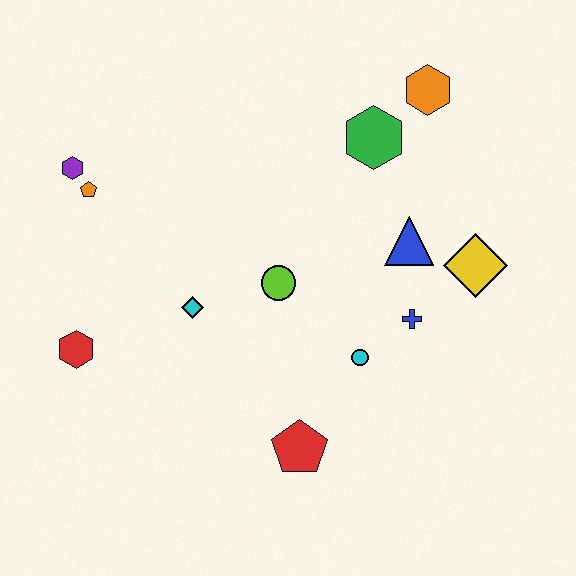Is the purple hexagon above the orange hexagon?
No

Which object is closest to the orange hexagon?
The green hexagon is closest to the orange hexagon.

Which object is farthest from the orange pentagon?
The yellow diamond is farthest from the orange pentagon.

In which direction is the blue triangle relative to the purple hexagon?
The blue triangle is to the right of the purple hexagon.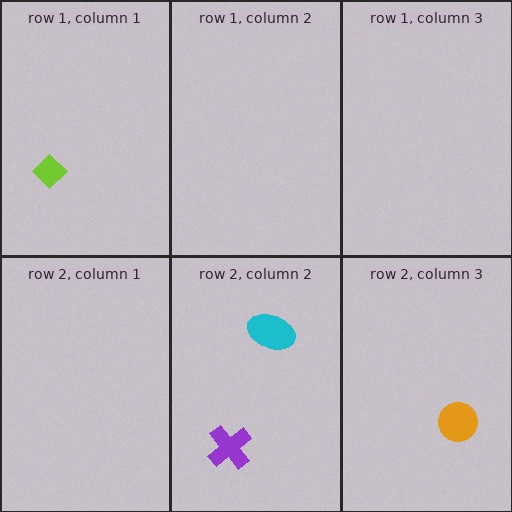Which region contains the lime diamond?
The row 1, column 1 region.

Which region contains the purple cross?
The row 2, column 2 region.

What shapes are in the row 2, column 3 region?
The orange circle.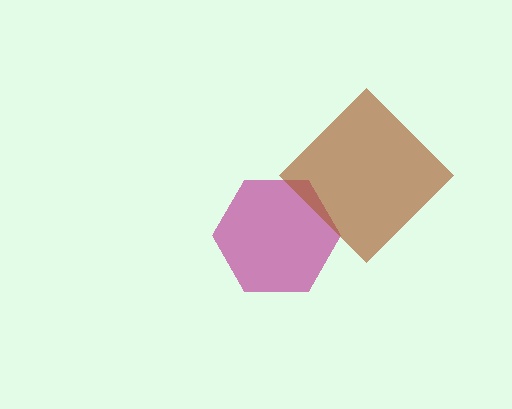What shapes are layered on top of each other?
The layered shapes are: a magenta hexagon, a brown diamond.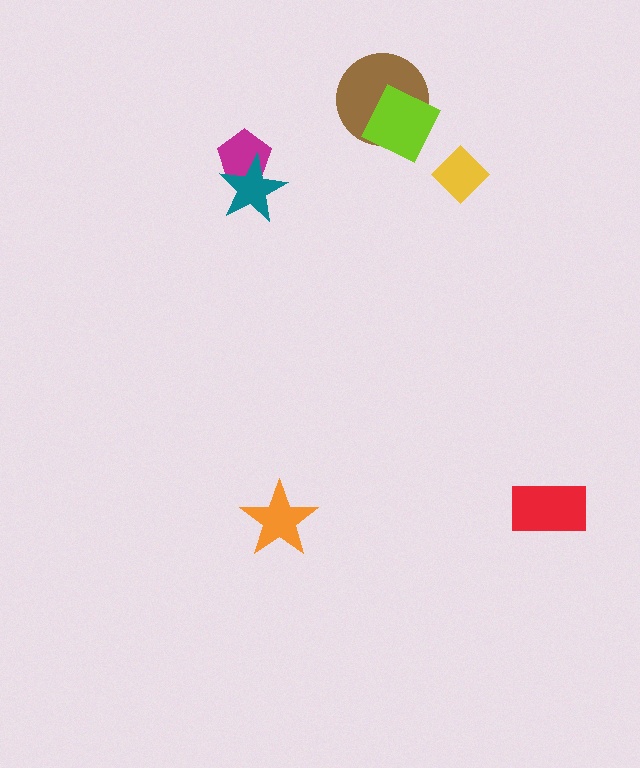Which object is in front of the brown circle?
The lime diamond is in front of the brown circle.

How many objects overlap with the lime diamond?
1 object overlaps with the lime diamond.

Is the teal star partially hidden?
No, no other shape covers it.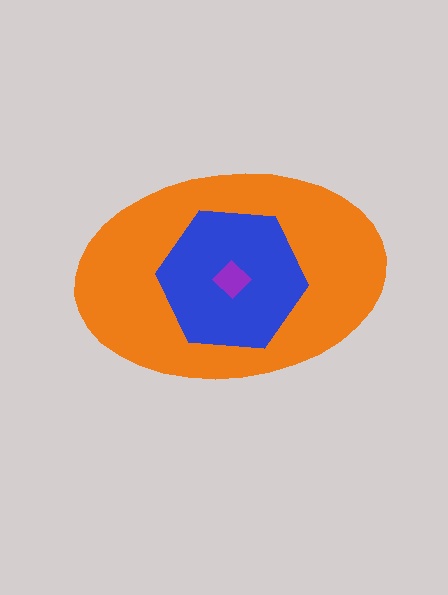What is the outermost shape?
The orange ellipse.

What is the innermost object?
The purple diamond.